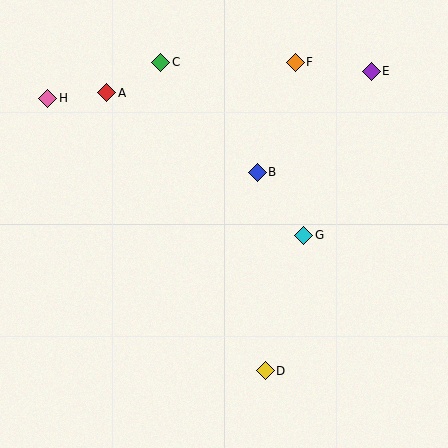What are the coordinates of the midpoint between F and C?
The midpoint between F and C is at (228, 62).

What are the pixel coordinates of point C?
Point C is at (161, 62).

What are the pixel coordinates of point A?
Point A is at (107, 93).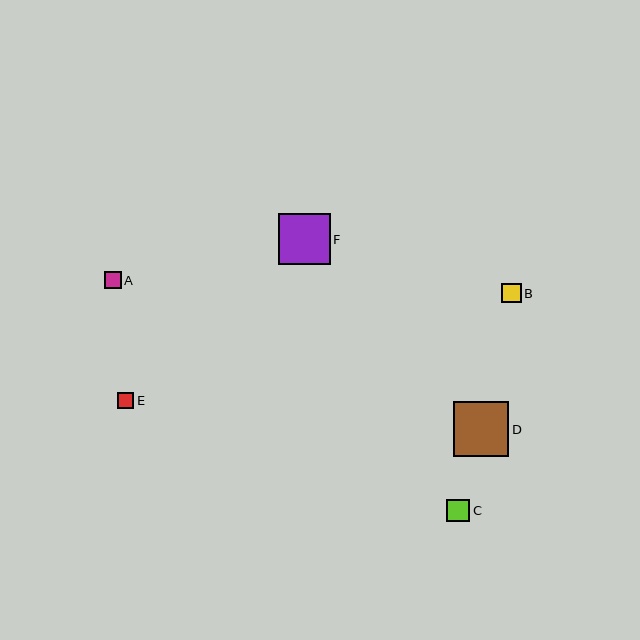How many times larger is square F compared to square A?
Square F is approximately 3.2 times the size of square A.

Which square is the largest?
Square D is the largest with a size of approximately 55 pixels.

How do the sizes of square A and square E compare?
Square A and square E are approximately the same size.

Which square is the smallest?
Square E is the smallest with a size of approximately 16 pixels.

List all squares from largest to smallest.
From largest to smallest: D, F, C, B, A, E.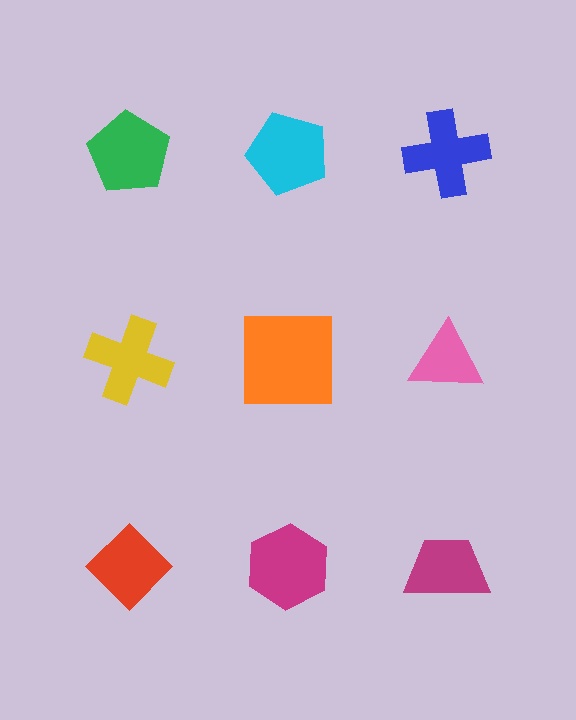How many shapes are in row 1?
3 shapes.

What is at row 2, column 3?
A pink triangle.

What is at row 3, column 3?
A magenta trapezoid.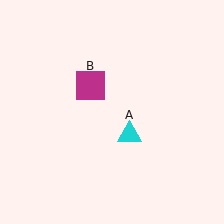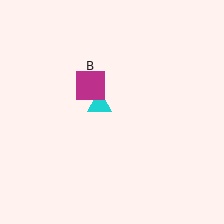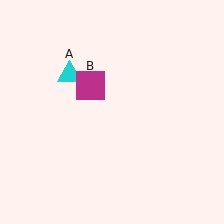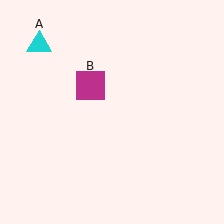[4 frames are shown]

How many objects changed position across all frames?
1 object changed position: cyan triangle (object A).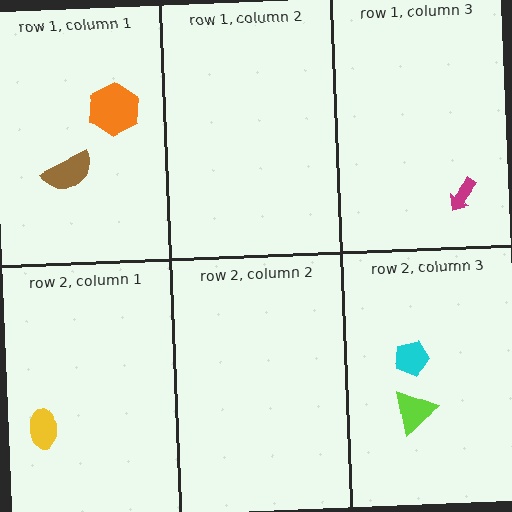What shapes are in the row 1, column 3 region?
The magenta arrow.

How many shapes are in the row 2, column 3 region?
2.